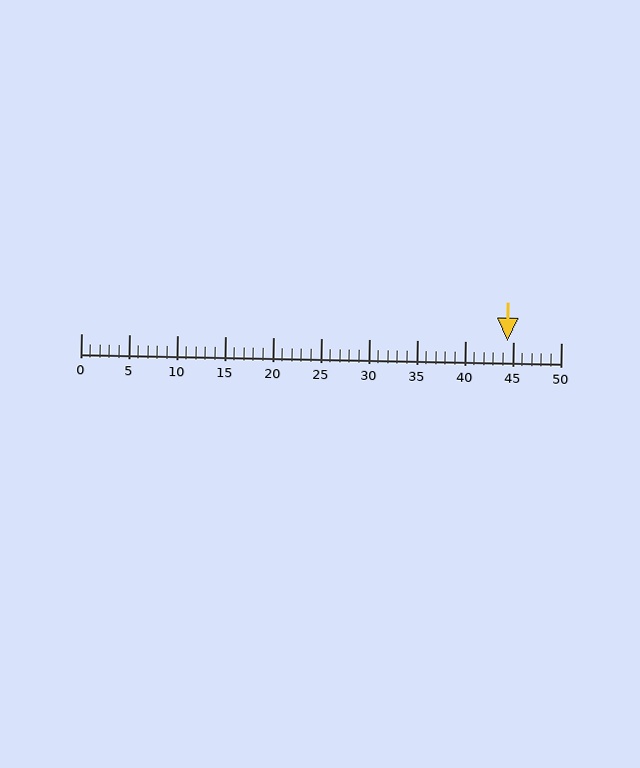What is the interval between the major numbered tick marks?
The major tick marks are spaced 5 units apart.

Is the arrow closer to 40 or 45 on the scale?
The arrow is closer to 45.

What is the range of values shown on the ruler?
The ruler shows values from 0 to 50.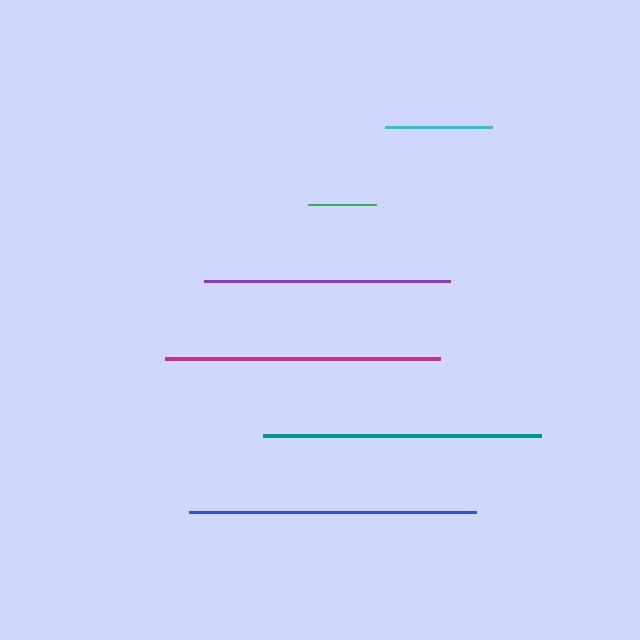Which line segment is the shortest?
The green line is the shortest at approximately 68 pixels.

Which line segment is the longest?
The blue line is the longest at approximately 287 pixels.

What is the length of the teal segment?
The teal segment is approximately 278 pixels long.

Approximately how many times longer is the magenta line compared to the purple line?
The magenta line is approximately 1.1 times the length of the purple line.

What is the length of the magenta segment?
The magenta segment is approximately 275 pixels long.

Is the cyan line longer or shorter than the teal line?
The teal line is longer than the cyan line.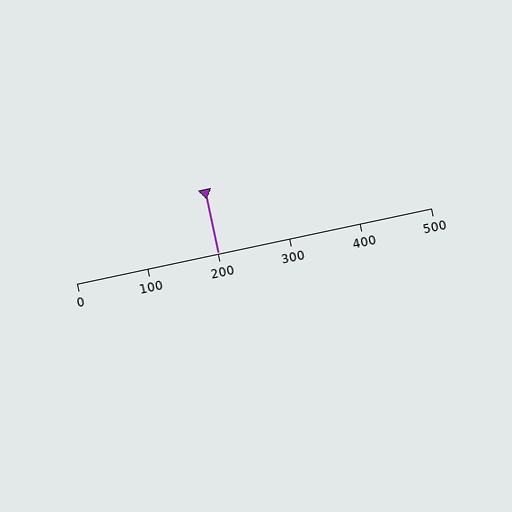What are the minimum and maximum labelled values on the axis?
The axis runs from 0 to 500.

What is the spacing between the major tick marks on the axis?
The major ticks are spaced 100 apart.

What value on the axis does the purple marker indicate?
The marker indicates approximately 200.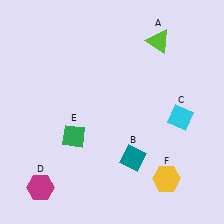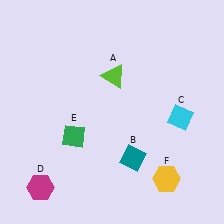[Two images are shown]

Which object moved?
The lime triangle (A) moved left.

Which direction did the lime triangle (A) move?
The lime triangle (A) moved left.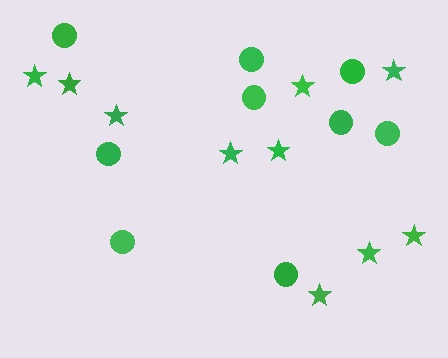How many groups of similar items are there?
There are 2 groups: one group of stars (10) and one group of circles (9).